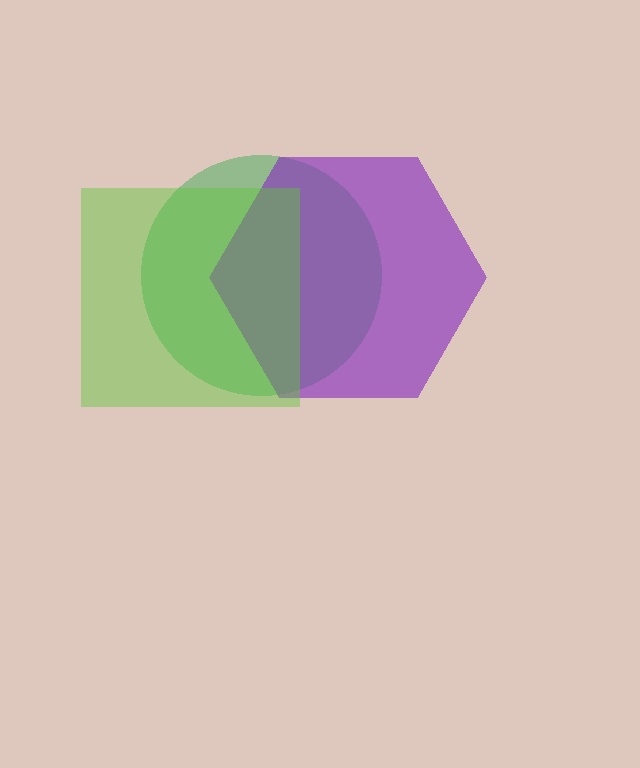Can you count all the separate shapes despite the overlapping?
Yes, there are 3 separate shapes.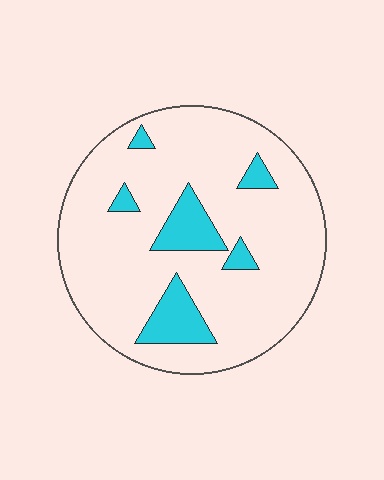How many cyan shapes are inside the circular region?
6.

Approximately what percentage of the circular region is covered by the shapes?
Approximately 15%.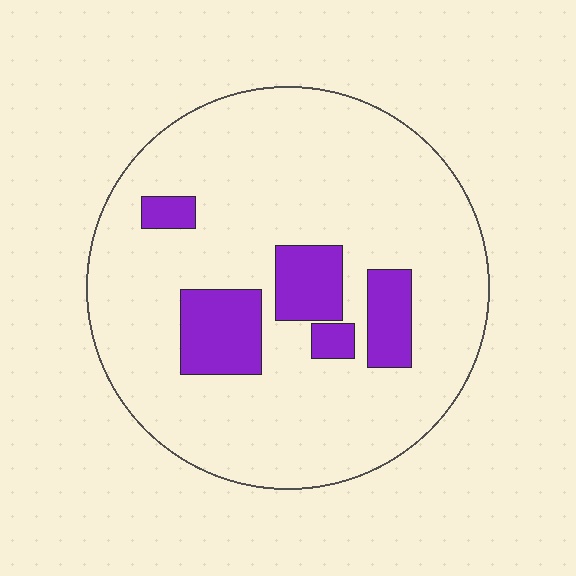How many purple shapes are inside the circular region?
5.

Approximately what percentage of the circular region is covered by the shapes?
Approximately 15%.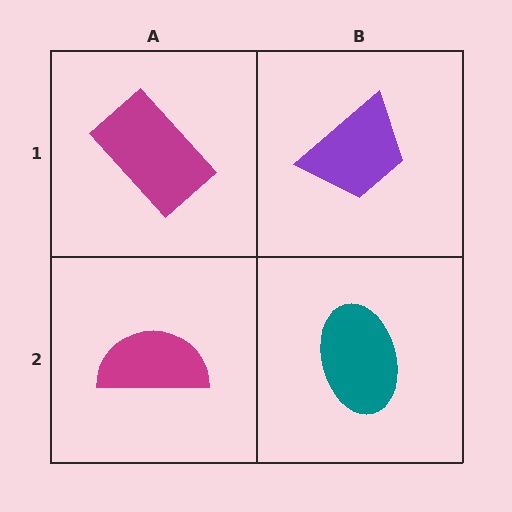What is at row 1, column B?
A purple trapezoid.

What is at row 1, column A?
A magenta rectangle.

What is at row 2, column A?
A magenta semicircle.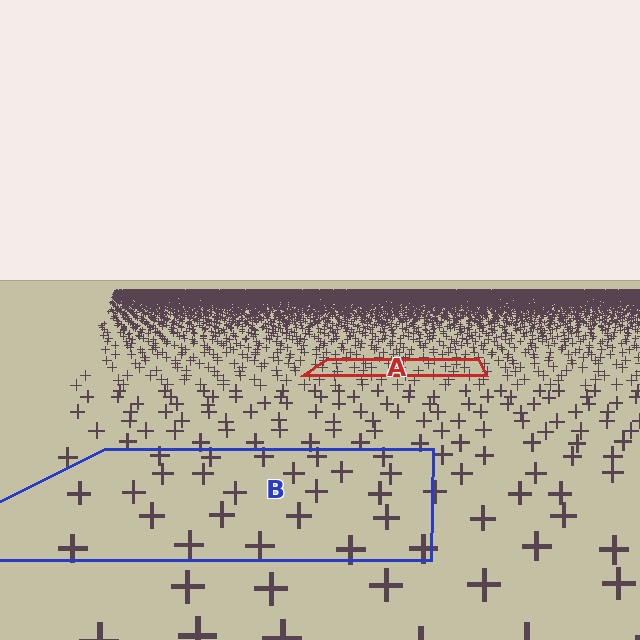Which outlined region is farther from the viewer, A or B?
Region A is farther from the viewer — the texture elements inside it appear smaller and more densely packed.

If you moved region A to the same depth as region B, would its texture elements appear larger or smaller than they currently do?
They would appear larger. At a closer depth, the same texture elements are projected at a bigger on-screen size.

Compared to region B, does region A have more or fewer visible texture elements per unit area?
Region A has more texture elements per unit area — they are packed more densely because it is farther away.